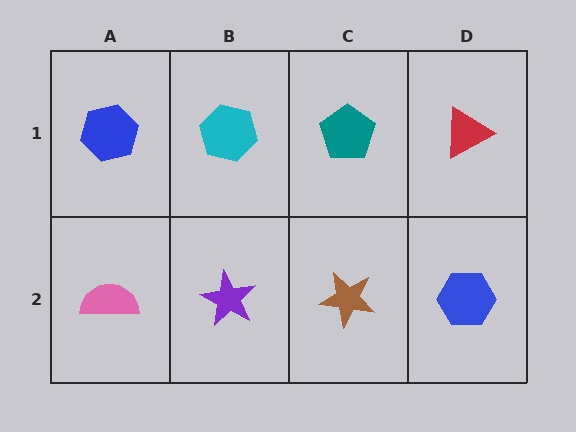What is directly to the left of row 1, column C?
A cyan hexagon.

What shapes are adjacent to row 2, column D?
A red triangle (row 1, column D), a brown star (row 2, column C).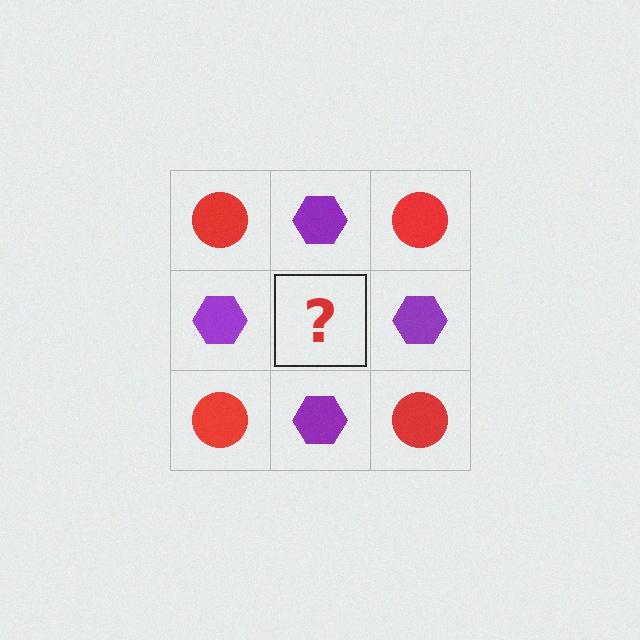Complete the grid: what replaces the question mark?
The question mark should be replaced with a red circle.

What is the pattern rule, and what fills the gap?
The rule is that it alternates red circle and purple hexagon in a checkerboard pattern. The gap should be filled with a red circle.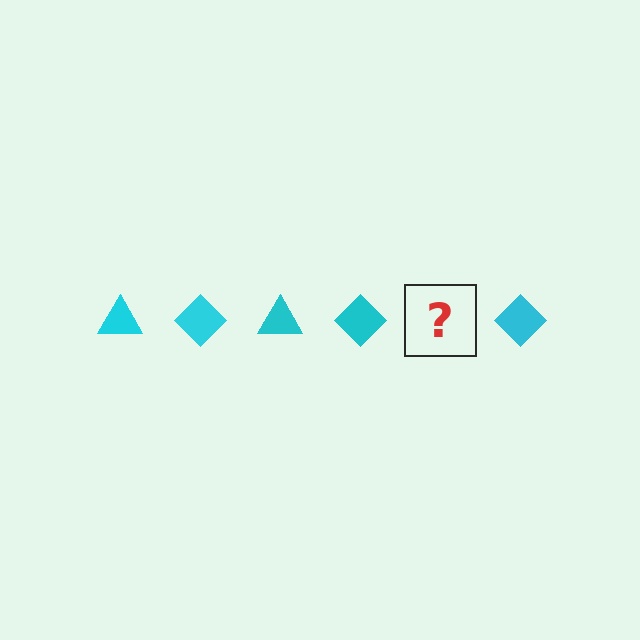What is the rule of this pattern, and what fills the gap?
The rule is that the pattern cycles through triangle, diamond shapes in cyan. The gap should be filled with a cyan triangle.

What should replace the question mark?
The question mark should be replaced with a cyan triangle.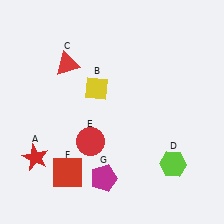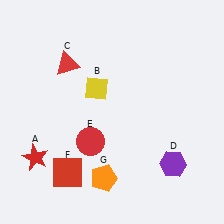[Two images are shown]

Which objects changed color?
D changed from lime to purple. G changed from magenta to orange.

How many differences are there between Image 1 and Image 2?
There are 2 differences between the two images.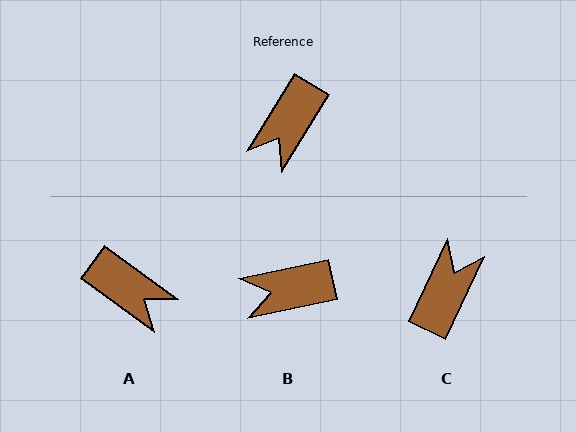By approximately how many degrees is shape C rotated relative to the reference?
Approximately 173 degrees clockwise.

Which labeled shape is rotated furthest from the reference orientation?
C, about 173 degrees away.